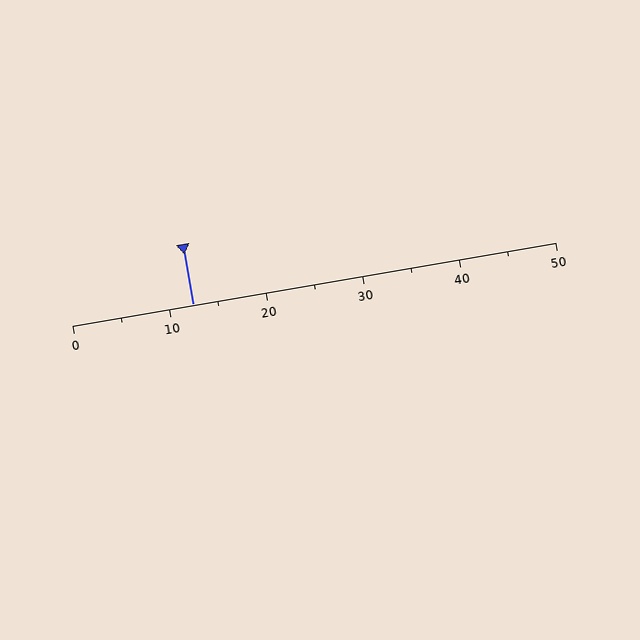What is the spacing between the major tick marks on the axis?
The major ticks are spaced 10 apart.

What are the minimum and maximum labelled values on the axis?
The axis runs from 0 to 50.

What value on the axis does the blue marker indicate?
The marker indicates approximately 12.5.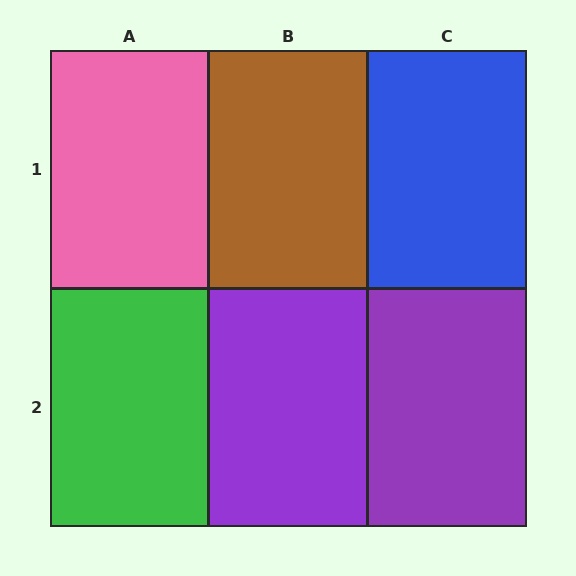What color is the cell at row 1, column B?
Brown.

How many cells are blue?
1 cell is blue.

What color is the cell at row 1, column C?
Blue.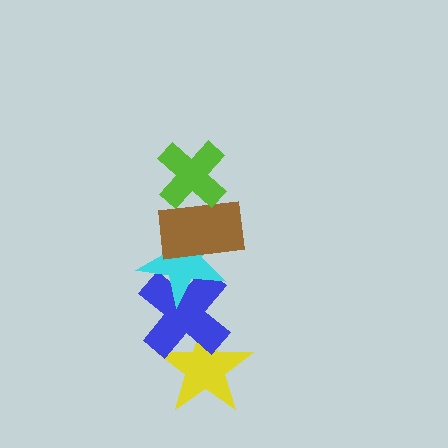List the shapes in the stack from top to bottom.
From top to bottom: the lime cross, the brown rectangle, the cyan star, the blue cross, the yellow star.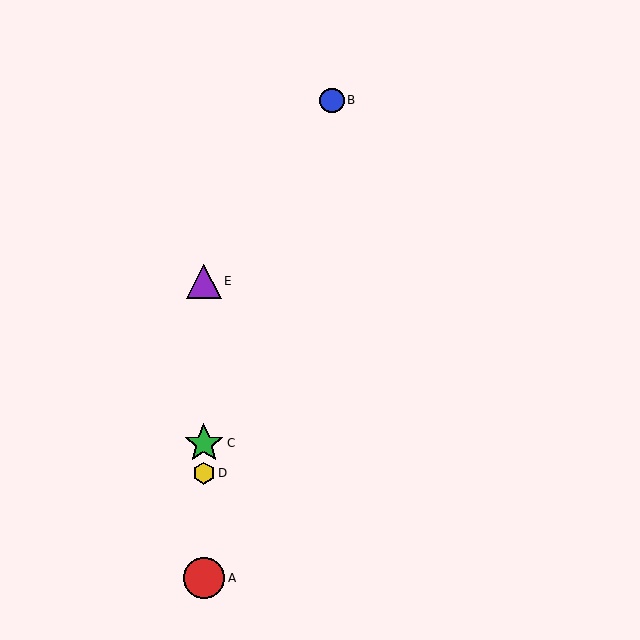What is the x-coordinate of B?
Object B is at x≈332.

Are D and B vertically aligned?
No, D is at x≈204 and B is at x≈332.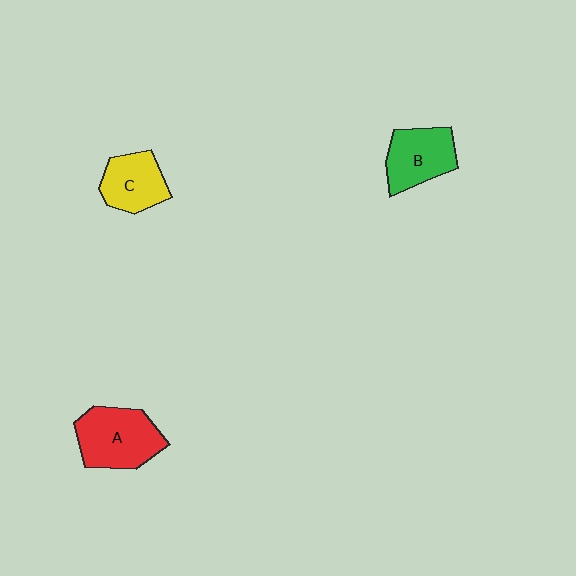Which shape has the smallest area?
Shape C (yellow).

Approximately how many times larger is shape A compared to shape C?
Approximately 1.4 times.